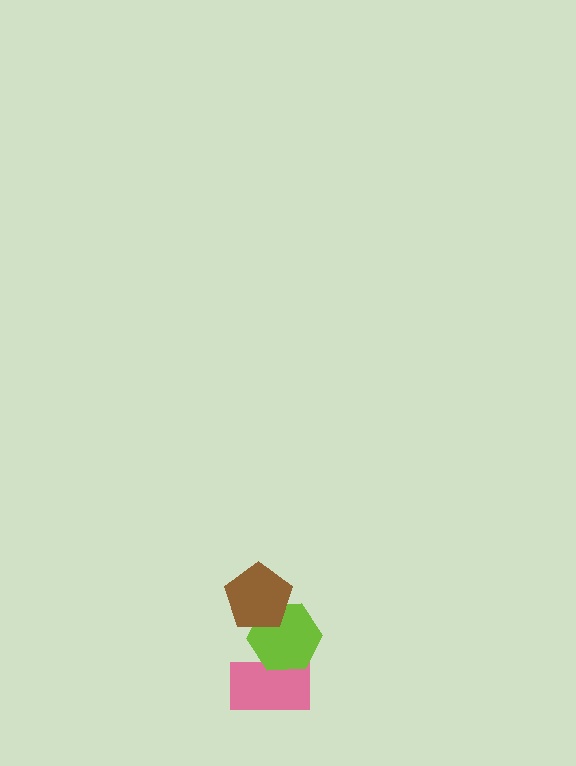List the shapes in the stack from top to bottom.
From top to bottom: the brown pentagon, the lime hexagon, the pink rectangle.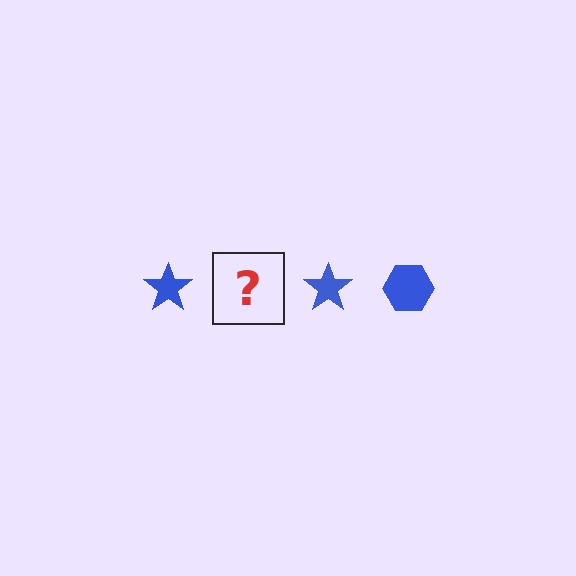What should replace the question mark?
The question mark should be replaced with a blue hexagon.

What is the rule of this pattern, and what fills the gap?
The rule is that the pattern cycles through star, hexagon shapes in blue. The gap should be filled with a blue hexagon.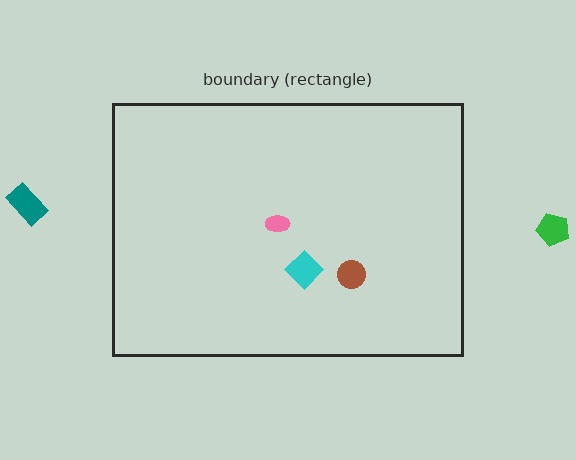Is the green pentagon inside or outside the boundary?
Outside.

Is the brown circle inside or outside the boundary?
Inside.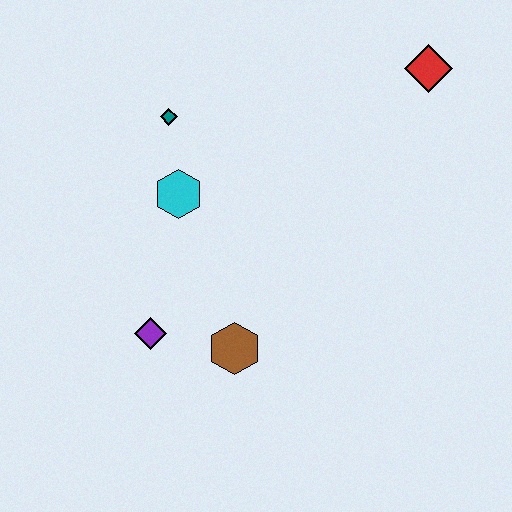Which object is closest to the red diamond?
The teal diamond is closest to the red diamond.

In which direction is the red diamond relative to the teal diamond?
The red diamond is to the right of the teal diamond.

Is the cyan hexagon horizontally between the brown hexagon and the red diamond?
No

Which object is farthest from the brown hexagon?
The red diamond is farthest from the brown hexagon.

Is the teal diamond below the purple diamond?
No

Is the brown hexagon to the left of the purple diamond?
No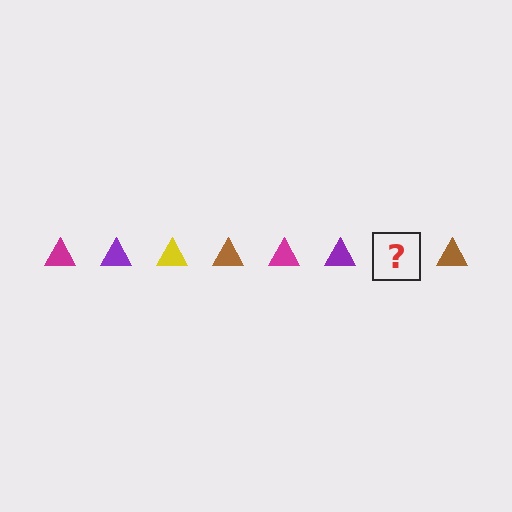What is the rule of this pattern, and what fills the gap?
The rule is that the pattern cycles through magenta, purple, yellow, brown triangles. The gap should be filled with a yellow triangle.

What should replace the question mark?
The question mark should be replaced with a yellow triangle.